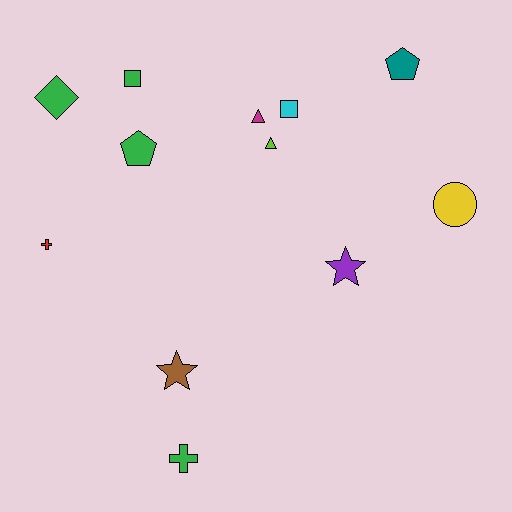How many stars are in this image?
There are 2 stars.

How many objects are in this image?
There are 12 objects.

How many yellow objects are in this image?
There is 1 yellow object.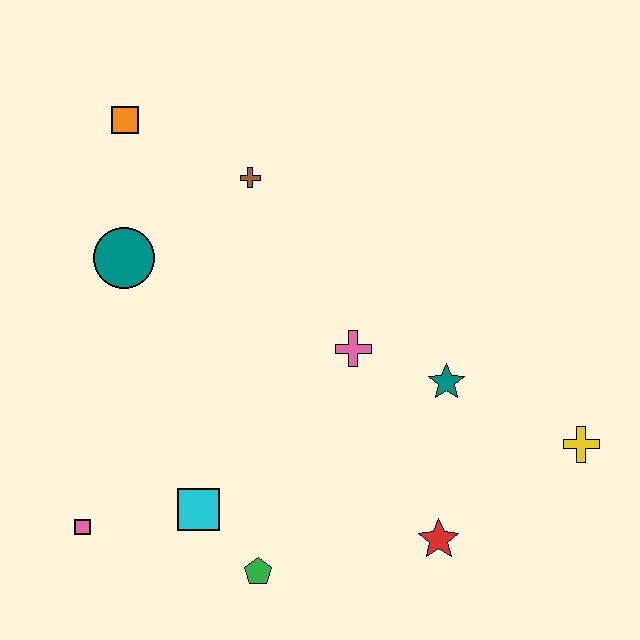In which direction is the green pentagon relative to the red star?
The green pentagon is to the left of the red star.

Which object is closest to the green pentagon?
The cyan square is closest to the green pentagon.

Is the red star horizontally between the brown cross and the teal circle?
No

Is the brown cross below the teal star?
No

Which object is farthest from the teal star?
The orange square is farthest from the teal star.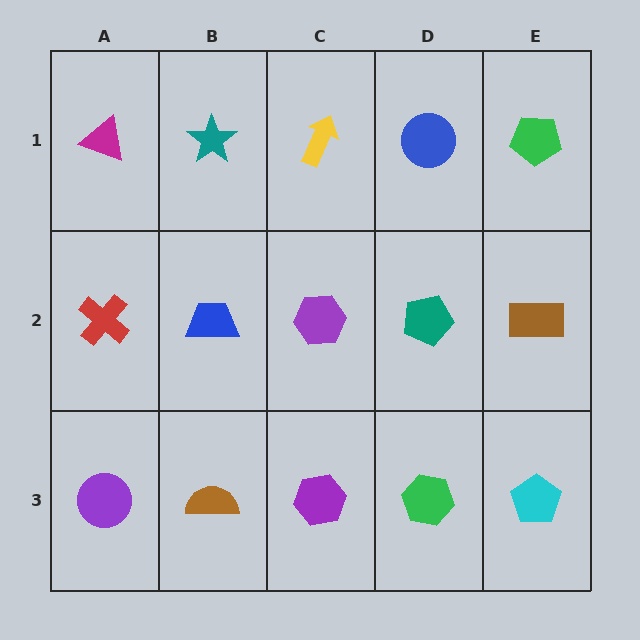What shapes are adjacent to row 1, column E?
A brown rectangle (row 2, column E), a blue circle (row 1, column D).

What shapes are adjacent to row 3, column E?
A brown rectangle (row 2, column E), a green hexagon (row 3, column D).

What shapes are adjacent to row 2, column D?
A blue circle (row 1, column D), a green hexagon (row 3, column D), a purple hexagon (row 2, column C), a brown rectangle (row 2, column E).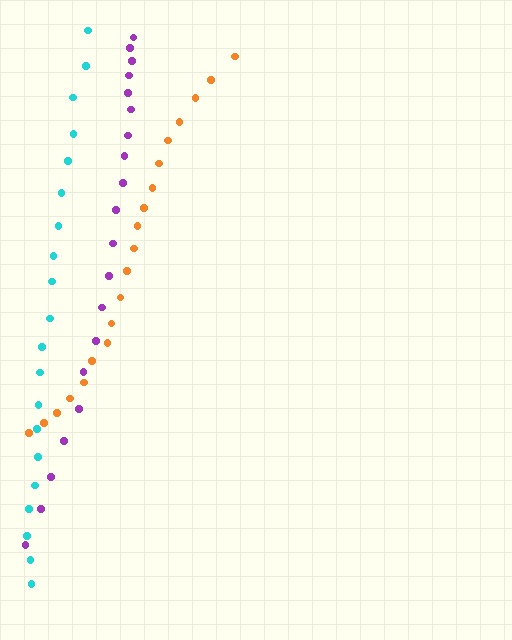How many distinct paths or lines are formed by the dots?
There are 3 distinct paths.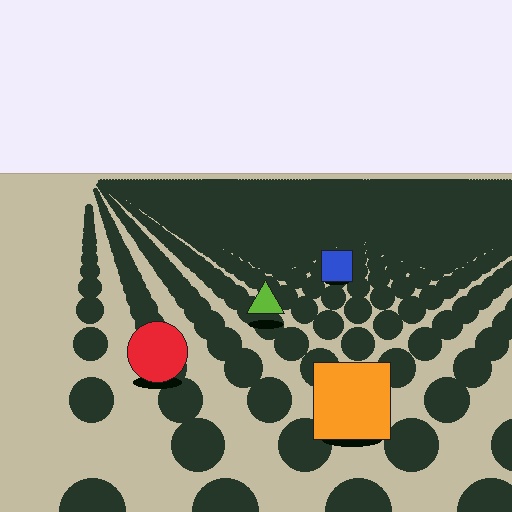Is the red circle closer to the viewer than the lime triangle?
Yes. The red circle is closer — you can tell from the texture gradient: the ground texture is coarser near it.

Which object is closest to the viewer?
The orange square is closest. The texture marks near it are larger and more spread out.